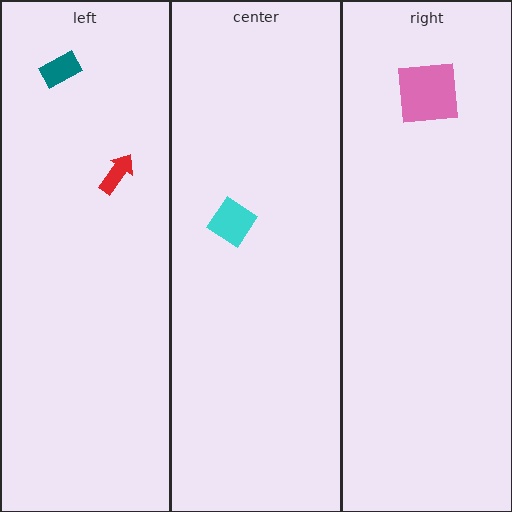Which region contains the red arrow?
The left region.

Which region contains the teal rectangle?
The left region.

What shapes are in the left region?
The red arrow, the teal rectangle.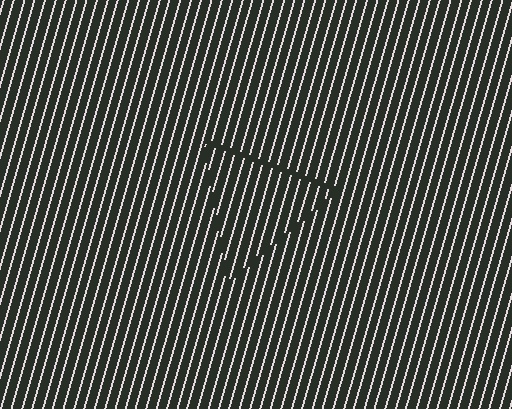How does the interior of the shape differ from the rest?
The interior of the shape contains the same grating, shifted by half a period — the contour is defined by the phase discontinuity where line-ends from the inner and outer gratings abut.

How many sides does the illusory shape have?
3 sides — the line-ends trace a triangle.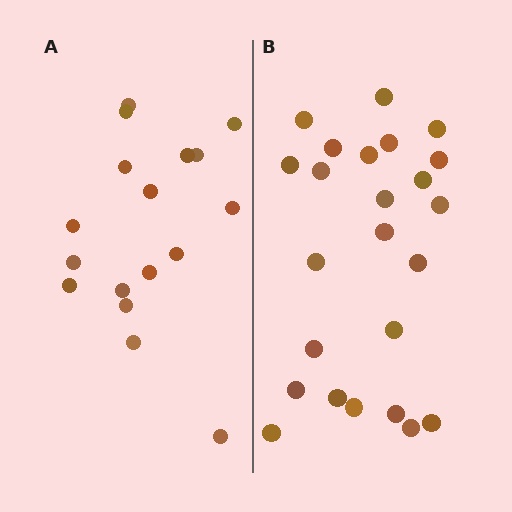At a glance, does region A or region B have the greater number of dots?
Region B (the right region) has more dots.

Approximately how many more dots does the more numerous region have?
Region B has roughly 8 or so more dots than region A.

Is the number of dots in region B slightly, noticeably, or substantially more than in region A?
Region B has noticeably more, but not dramatically so. The ratio is roughly 1.4 to 1.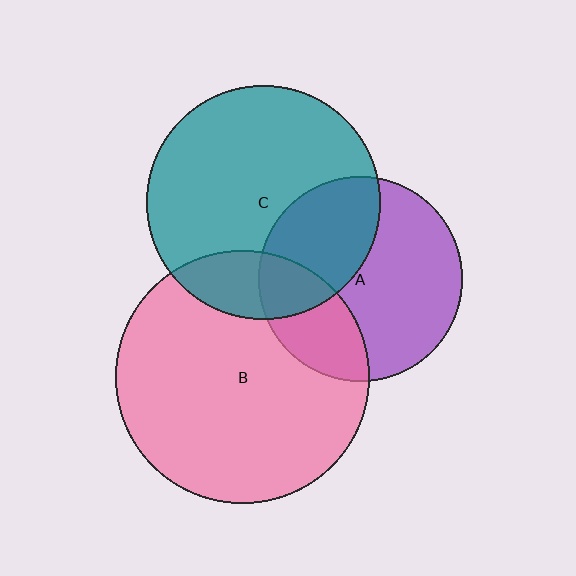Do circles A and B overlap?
Yes.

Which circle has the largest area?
Circle B (pink).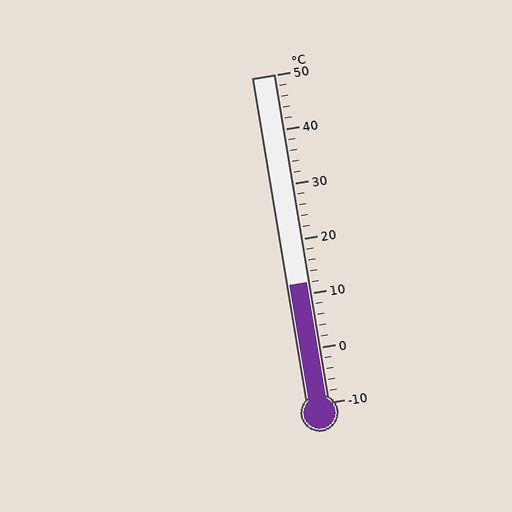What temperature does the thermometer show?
The thermometer shows approximately 12°C.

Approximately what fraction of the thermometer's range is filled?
The thermometer is filled to approximately 35% of its range.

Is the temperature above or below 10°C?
The temperature is above 10°C.